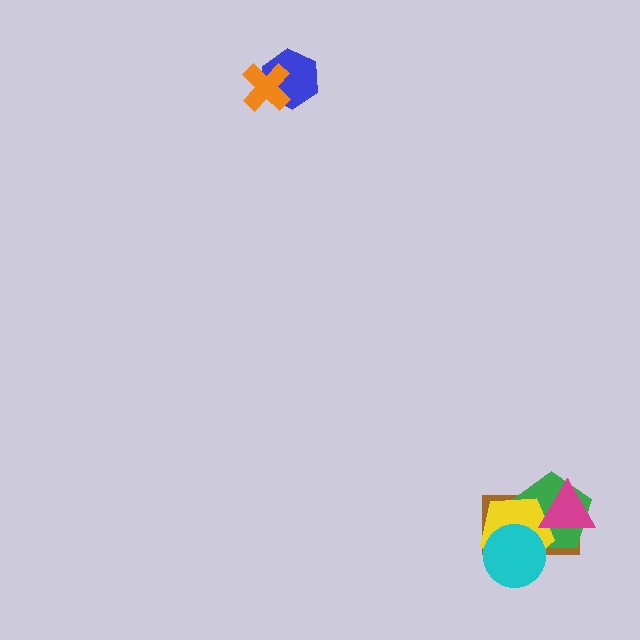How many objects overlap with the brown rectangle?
4 objects overlap with the brown rectangle.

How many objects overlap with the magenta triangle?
3 objects overlap with the magenta triangle.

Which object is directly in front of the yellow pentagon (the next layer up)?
The magenta triangle is directly in front of the yellow pentagon.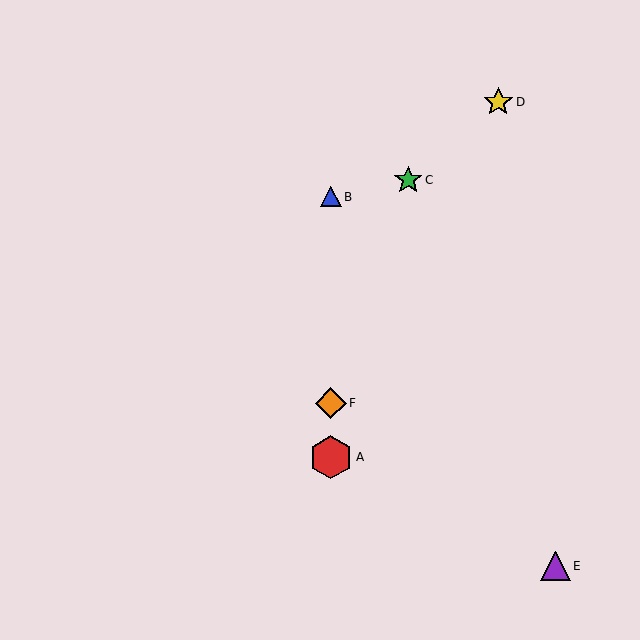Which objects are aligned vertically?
Objects A, B, F are aligned vertically.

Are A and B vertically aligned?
Yes, both are at x≈331.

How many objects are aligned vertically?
3 objects (A, B, F) are aligned vertically.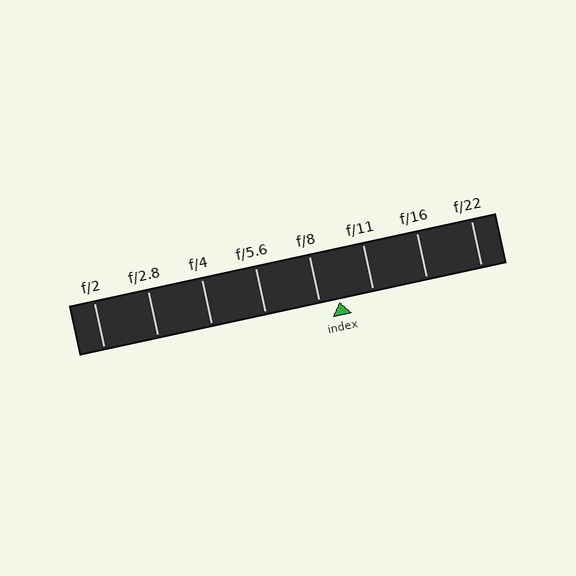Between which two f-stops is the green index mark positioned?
The index mark is between f/8 and f/11.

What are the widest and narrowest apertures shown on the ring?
The widest aperture shown is f/2 and the narrowest is f/22.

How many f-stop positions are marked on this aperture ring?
There are 8 f-stop positions marked.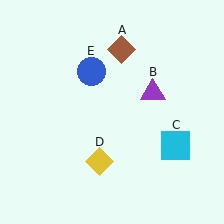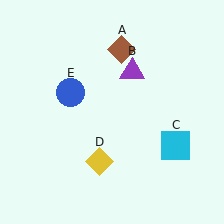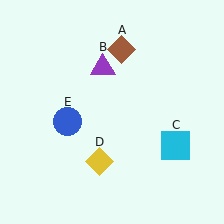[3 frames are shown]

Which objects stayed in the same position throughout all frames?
Brown diamond (object A) and cyan square (object C) and yellow diamond (object D) remained stationary.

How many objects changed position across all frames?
2 objects changed position: purple triangle (object B), blue circle (object E).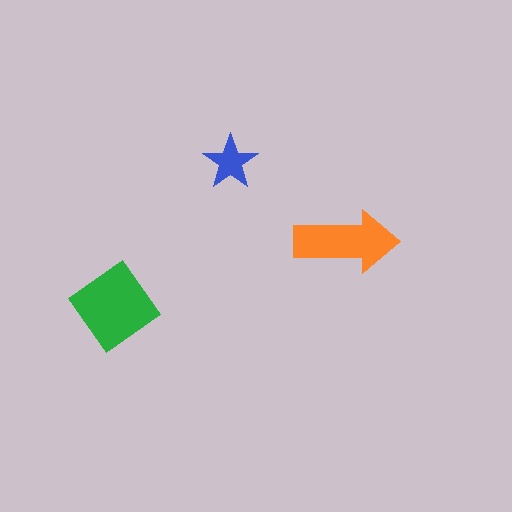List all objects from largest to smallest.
The green diamond, the orange arrow, the blue star.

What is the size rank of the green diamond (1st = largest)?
1st.